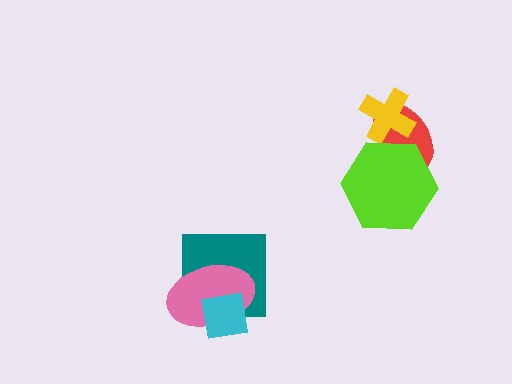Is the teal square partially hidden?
Yes, it is partially covered by another shape.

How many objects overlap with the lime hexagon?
1 object overlaps with the lime hexagon.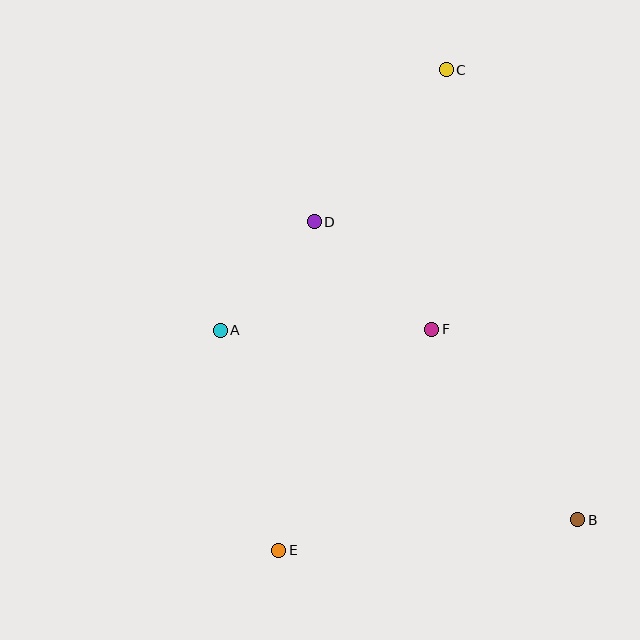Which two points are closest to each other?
Points A and D are closest to each other.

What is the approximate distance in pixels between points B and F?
The distance between B and F is approximately 240 pixels.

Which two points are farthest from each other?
Points C and E are farthest from each other.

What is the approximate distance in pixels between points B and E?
The distance between B and E is approximately 300 pixels.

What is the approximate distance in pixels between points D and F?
The distance between D and F is approximately 159 pixels.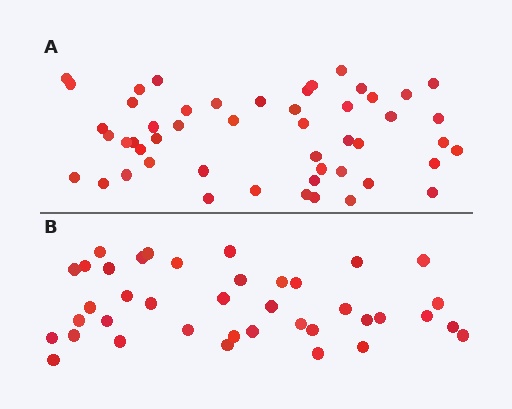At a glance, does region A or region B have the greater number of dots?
Region A (the top region) has more dots.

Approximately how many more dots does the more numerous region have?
Region A has roughly 12 or so more dots than region B.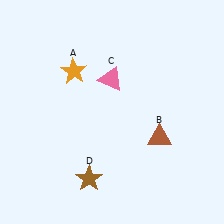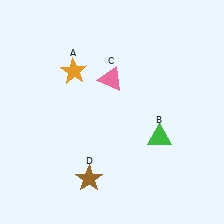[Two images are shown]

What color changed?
The triangle (B) changed from brown in Image 1 to green in Image 2.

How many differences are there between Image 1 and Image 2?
There is 1 difference between the two images.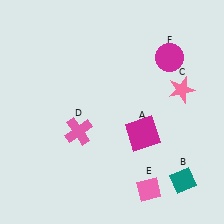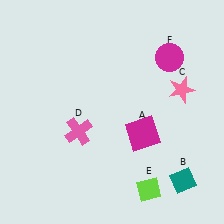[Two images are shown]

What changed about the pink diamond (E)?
In Image 1, E is pink. In Image 2, it changed to lime.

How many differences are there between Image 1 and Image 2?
There is 1 difference between the two images.